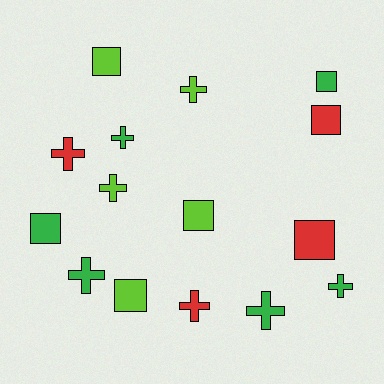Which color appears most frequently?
Green, with 6 objects.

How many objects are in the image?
There are 15 objects.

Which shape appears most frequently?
Cross, with 8 objects.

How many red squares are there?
There are 2 red squares.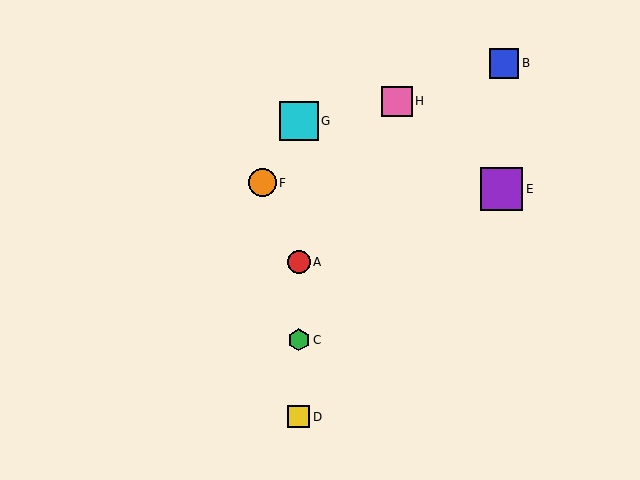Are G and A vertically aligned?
Yes, both are at x≈299.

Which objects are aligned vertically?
Objects A, C, D, G are aligned vertically.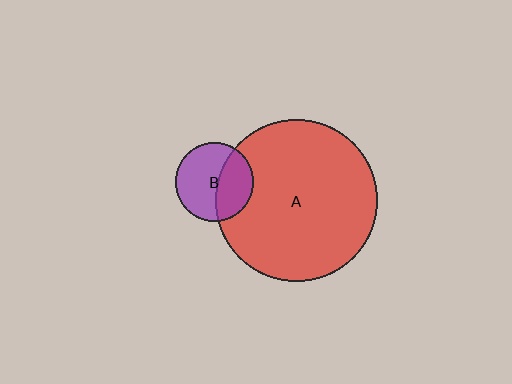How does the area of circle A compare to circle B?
Approximately 4.3 times.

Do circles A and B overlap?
Yes.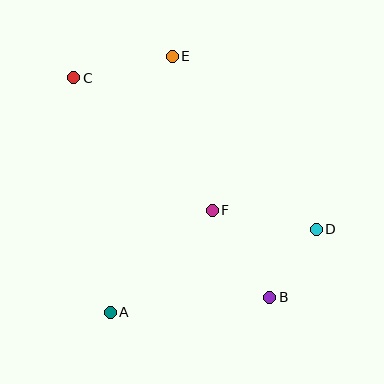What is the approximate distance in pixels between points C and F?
The distance between C and F is approximately 192 pixels.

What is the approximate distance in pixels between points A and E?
The distance between A and E is approximately 264 pixels.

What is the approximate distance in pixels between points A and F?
The distance between A and F is approximately 145 pixels.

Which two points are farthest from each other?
Points B and C are farthest from each other.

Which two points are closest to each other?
Points B and D are closest to each other.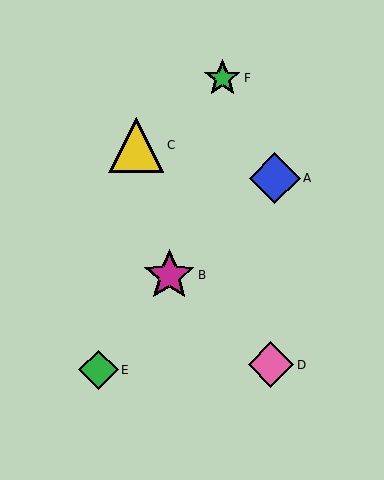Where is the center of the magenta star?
The center of the magenta star is at (169, 275).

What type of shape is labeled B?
Shape B is a magenta star.